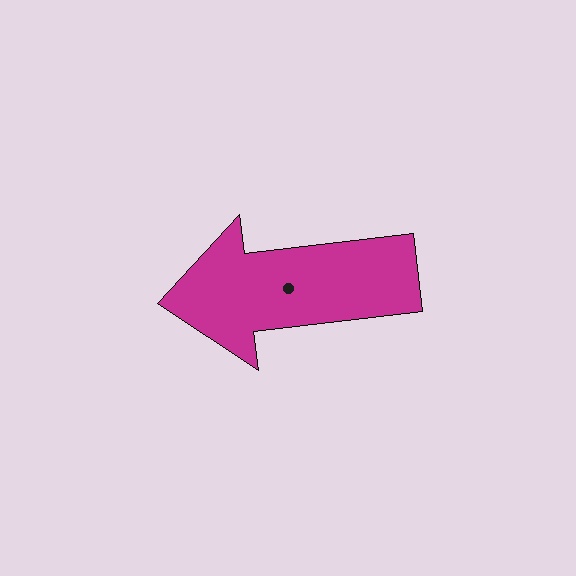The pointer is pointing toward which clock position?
Roughly 9 o'clock.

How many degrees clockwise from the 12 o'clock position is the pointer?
Approximately 263 degrees.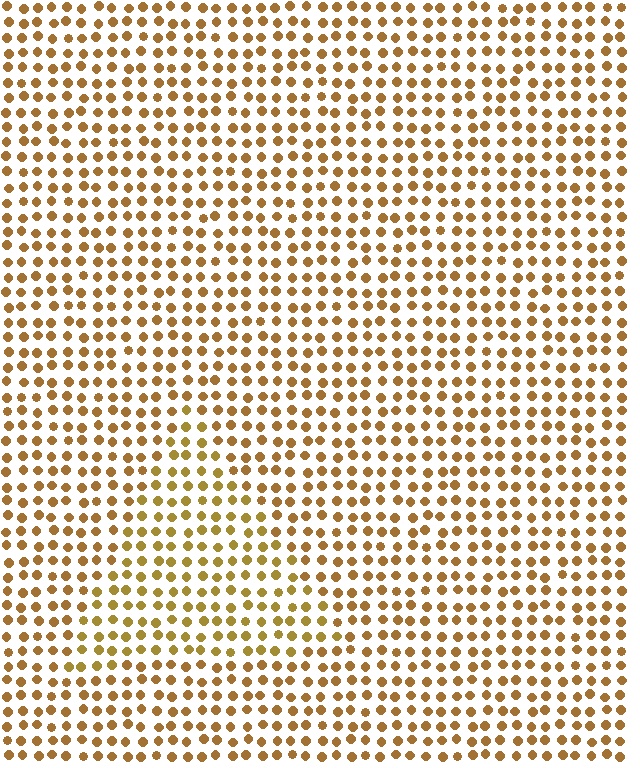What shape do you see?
I see a triangle.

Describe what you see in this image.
The image is filled with small brown elements in a uniform arrangement. A triangle-shaped region is visible where the elements are tinted to a slightly different hue, forming a subtle color boundary.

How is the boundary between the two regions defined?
The boundary is defined purely by a slight shift in hue (about 15 degrees). Spacing, size, and orientation are identical on both sides.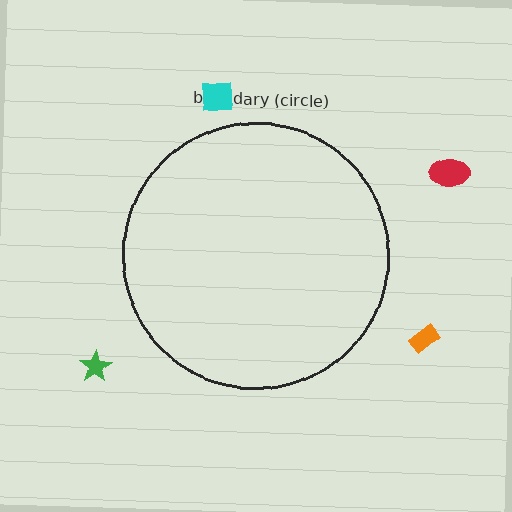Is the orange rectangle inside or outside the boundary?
Outside.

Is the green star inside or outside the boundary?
Outside.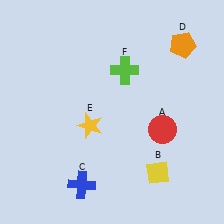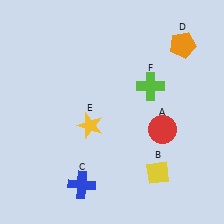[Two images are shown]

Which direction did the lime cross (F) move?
The lime cross (F) moved right.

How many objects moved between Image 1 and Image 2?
1 object moved between the two images.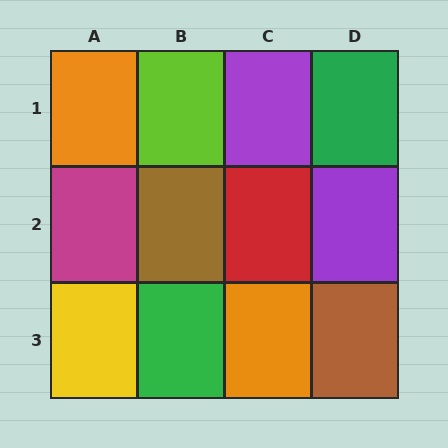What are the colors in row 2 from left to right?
Magenta, brown, red, purple.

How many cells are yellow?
1 cell is yellow.